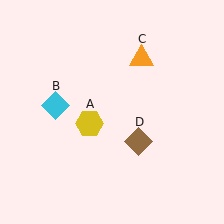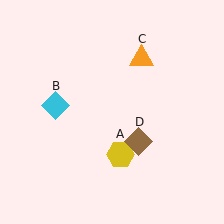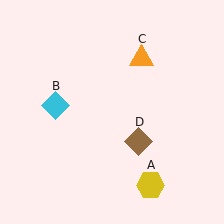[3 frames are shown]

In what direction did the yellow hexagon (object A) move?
The yellow hexagon (object A) moved down and to the right.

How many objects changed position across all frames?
1 object changed position: yellow hexagon (object A).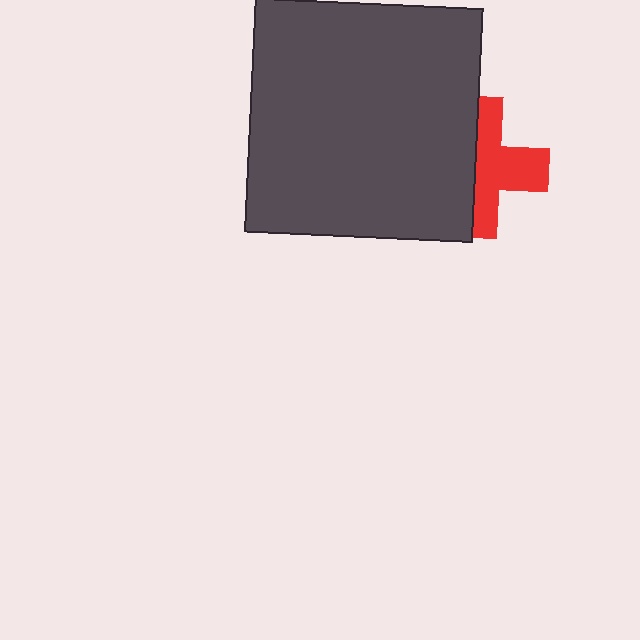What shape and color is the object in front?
The object in front is a dark gray rectangle.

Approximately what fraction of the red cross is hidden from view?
Roughly 48% of the red cross is hidden behind the dark gray rectangle.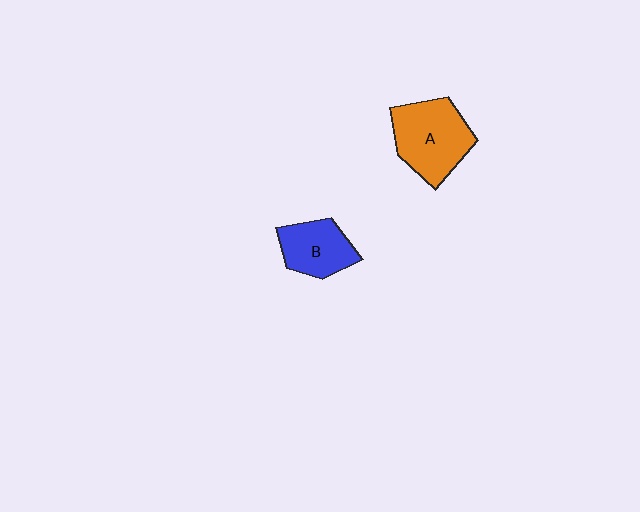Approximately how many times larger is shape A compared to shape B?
Approximately 1.5 times.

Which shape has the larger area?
Shape A (orange).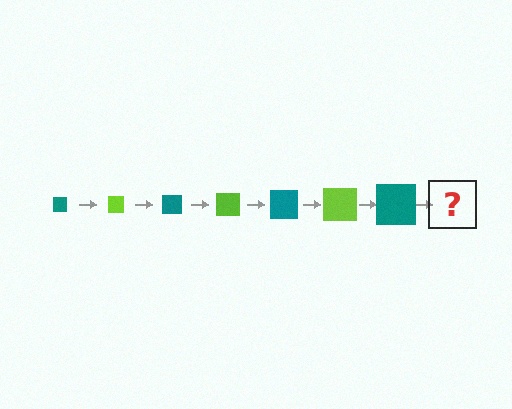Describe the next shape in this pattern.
It should be a lime square, larger than the previous one.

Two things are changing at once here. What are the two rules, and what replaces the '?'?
The two rules are that the square grows larger each step and the color cycles through teal and lime. The '?' should be a lime square, larger than the previous one.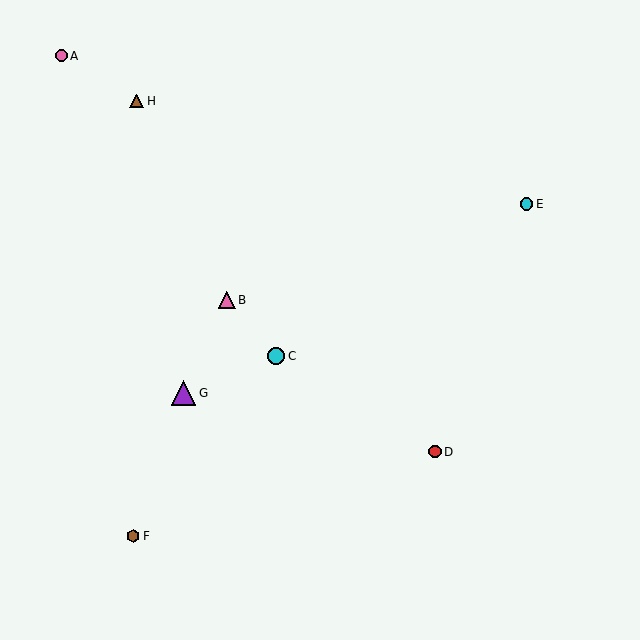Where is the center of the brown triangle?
The center of the brown triangle is at (137, 101).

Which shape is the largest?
The purple triangle (labeled G) is the largest.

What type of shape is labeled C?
Shape C is a cyan circle.